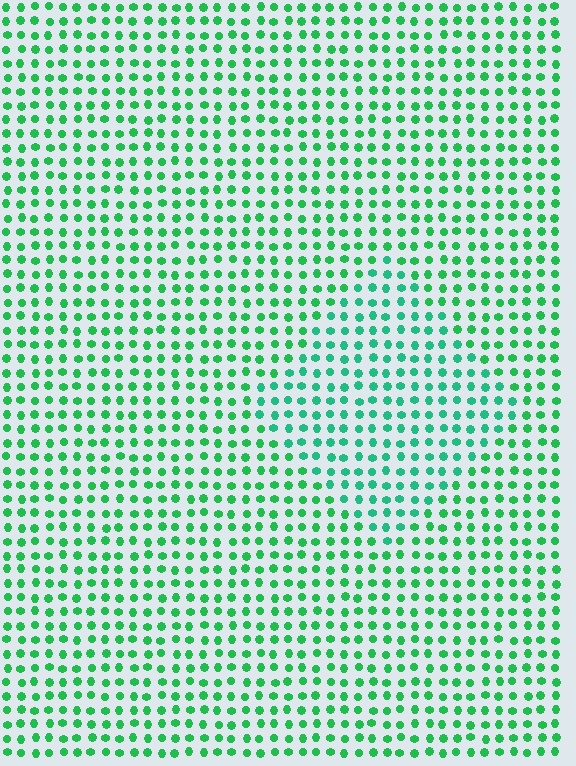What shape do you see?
I see a diamond.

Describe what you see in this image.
The image is filled with small green elements in a uniform arrangement. A diamond-shaped region is visible where the elements are tinted to a slightly different hue, forming a subtle color boundary.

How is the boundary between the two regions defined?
The boundary is defined purely by a slight shift in hue (about 21 degrees). Spacing, size, and orientation are identical on both sides.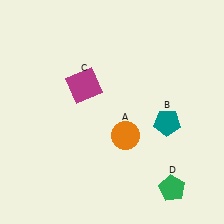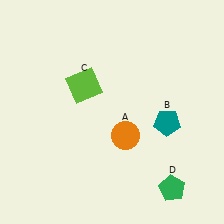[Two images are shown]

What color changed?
The square (C) changed from magenta in Image 1 to lime in Image 2.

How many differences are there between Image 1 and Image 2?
There is 1 difference between the two images.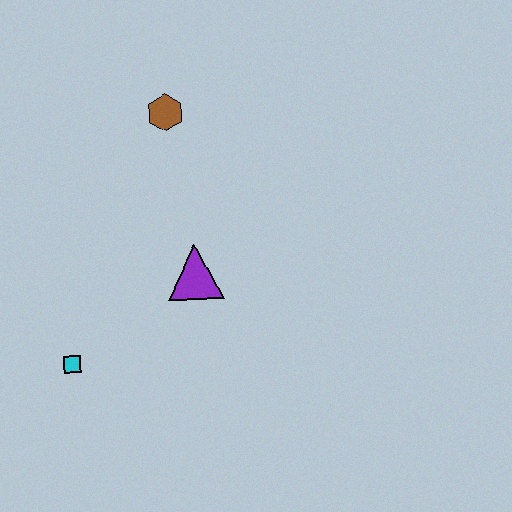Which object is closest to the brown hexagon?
The purple triangle is closest to the brown hexagon.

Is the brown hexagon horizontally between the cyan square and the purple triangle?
Yes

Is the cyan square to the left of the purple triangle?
Yes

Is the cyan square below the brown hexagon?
Yes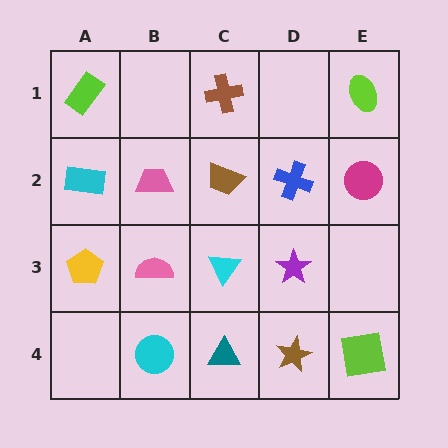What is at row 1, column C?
A brown cross.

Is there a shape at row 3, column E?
No, that cell is empty.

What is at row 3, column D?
A purple star.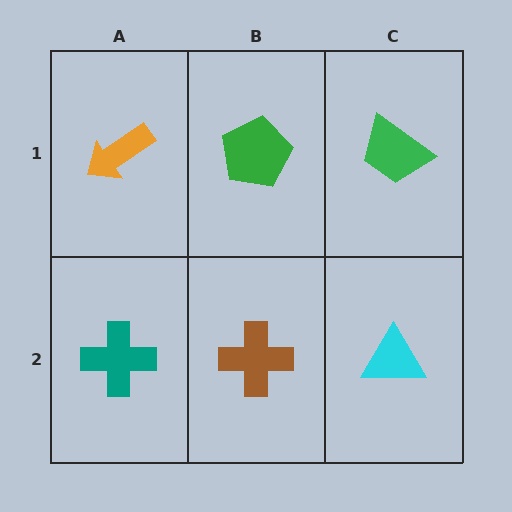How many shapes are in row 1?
3 shapes.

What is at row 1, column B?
A green pentagon.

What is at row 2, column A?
A teal cross.